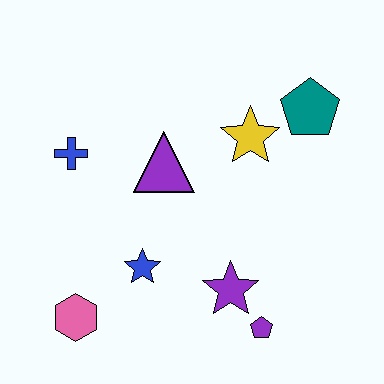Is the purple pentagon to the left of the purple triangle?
No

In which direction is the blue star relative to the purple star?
The blue star is to the left of the purple star.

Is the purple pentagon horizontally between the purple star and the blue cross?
No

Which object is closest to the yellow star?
The teal pentagon is closest to the yellow star.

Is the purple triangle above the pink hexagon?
Yes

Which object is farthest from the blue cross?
The purple pentagon is farthest from the blue cross.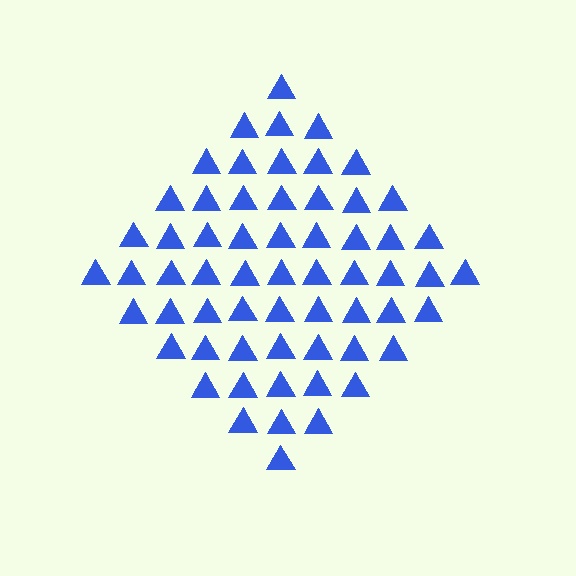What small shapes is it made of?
It is made of small triangles.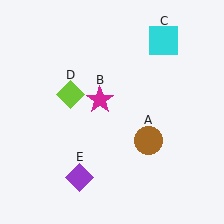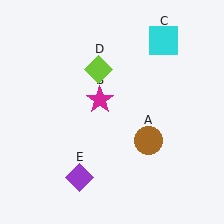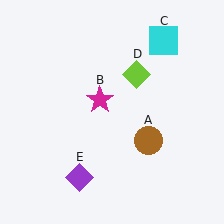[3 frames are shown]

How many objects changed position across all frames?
1 object changed position: lime diamond (object D).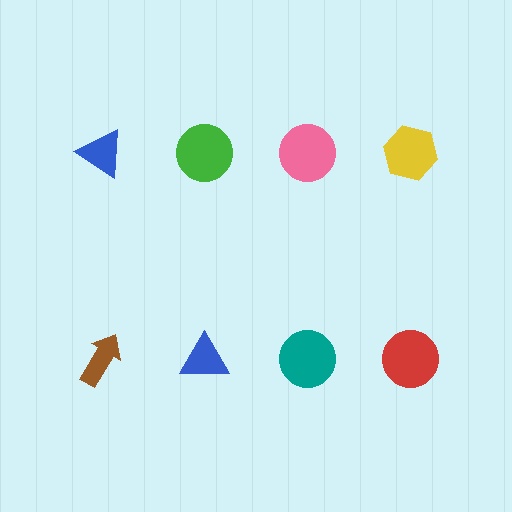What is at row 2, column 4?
A red circle.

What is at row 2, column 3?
A teal circle.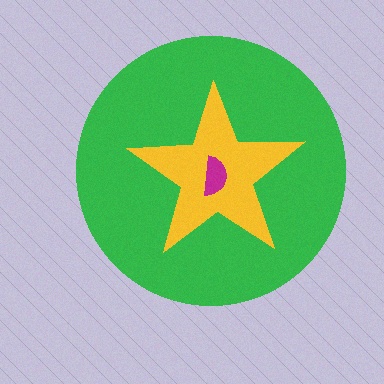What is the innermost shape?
The magenta semicircle.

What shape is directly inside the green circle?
The yellow star.